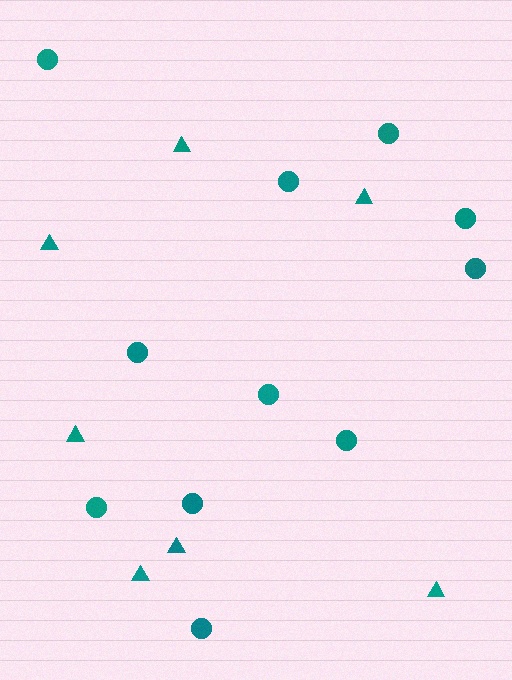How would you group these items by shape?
There are 2 groups: one group of triangles (7) and one group of circles (11).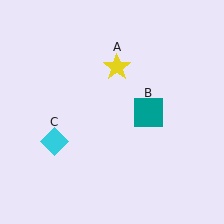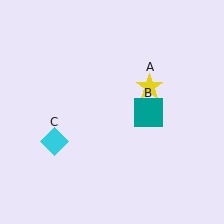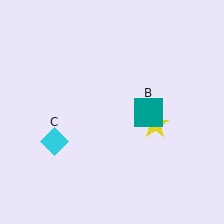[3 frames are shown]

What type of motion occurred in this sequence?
The yellow star (object A) rotated clockwise around the center of the scene.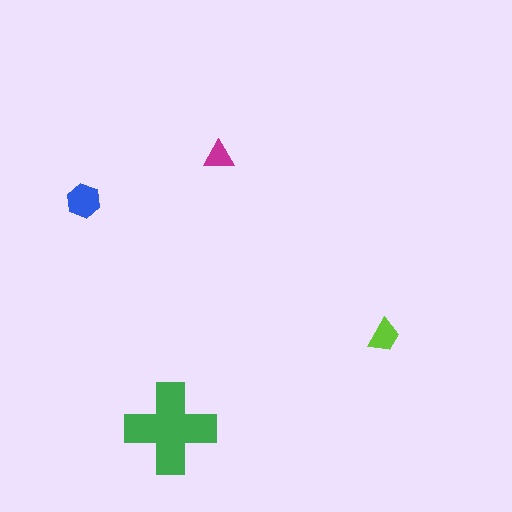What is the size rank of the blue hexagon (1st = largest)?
2nd.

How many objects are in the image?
There are 4 objects in the image.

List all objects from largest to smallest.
The green cross, the blue hexagon, the lime trapezoid, the magenta triangle.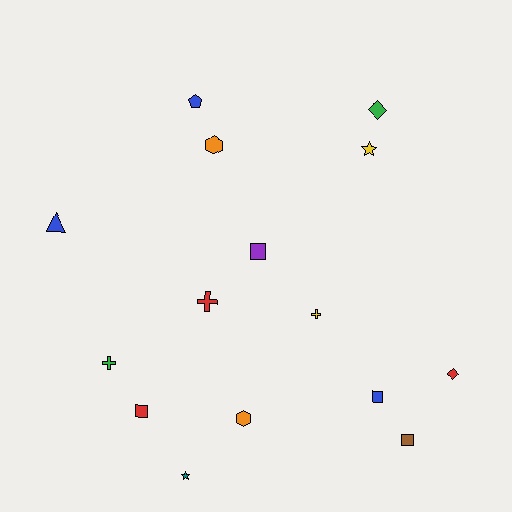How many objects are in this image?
There are 15 objects.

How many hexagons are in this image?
There are 2 hexagons.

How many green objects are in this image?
There are 2 green objects.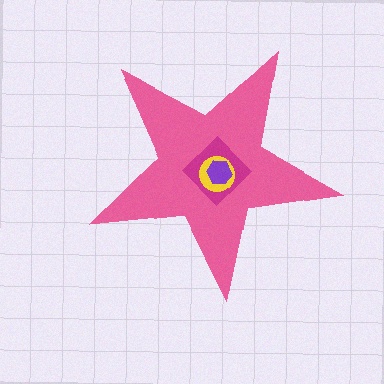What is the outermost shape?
The pink star.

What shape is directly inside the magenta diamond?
The yellow circle.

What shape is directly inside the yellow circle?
The purple hexagon.